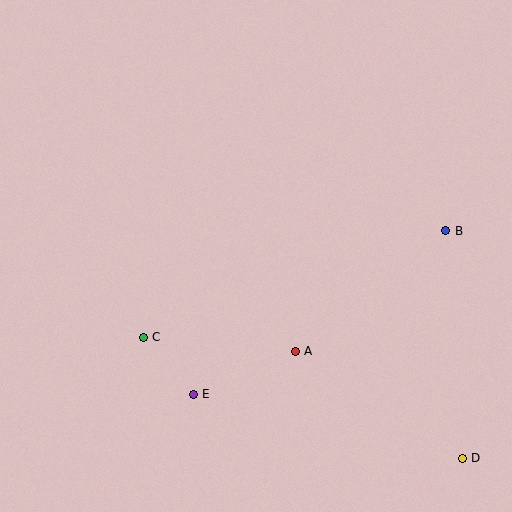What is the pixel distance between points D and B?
The distance between D and B is 228 pixels.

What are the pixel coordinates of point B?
Point B is at (446, 231).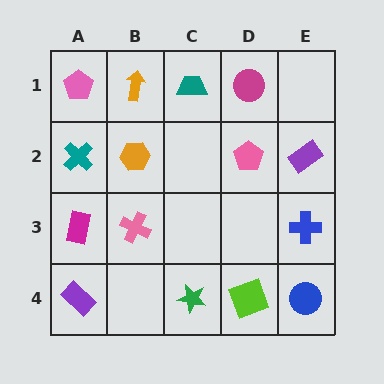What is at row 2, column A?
A teal cross.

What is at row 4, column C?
A green star.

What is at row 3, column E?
A blue cross.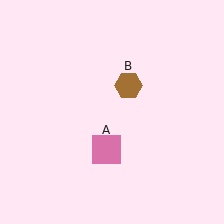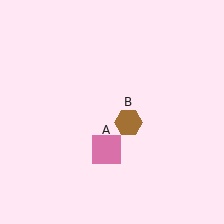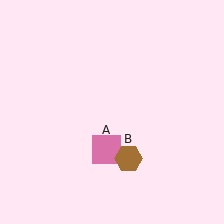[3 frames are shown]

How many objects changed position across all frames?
1 object changed position: brown hexagon (object B).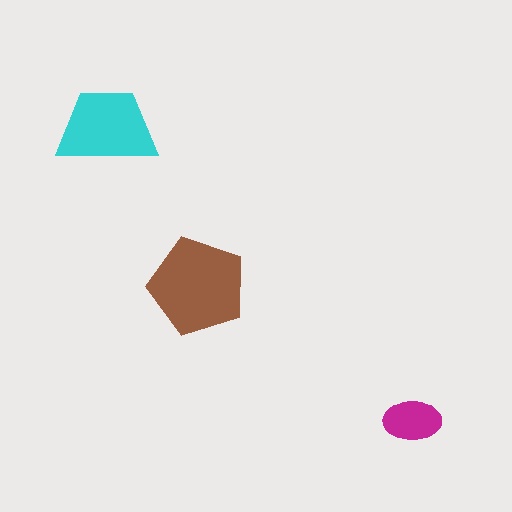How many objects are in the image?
There are 3 objects in the image.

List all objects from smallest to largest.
The magenta ellipse, the cyan trapezoid, the brown pentagon.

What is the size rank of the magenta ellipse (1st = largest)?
3rd.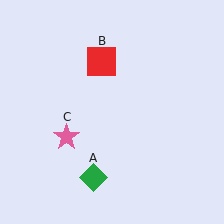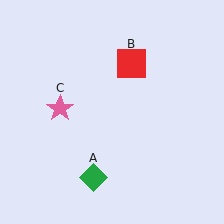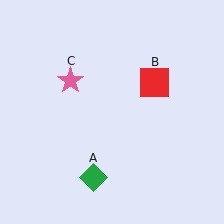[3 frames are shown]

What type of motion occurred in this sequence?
The red square (object B), pink star (object C) rotated clockwise around the center of the scene.